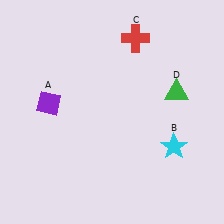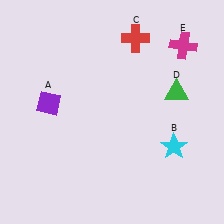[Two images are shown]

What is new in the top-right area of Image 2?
A magenta cross (E) was added in the top-right area of Image 2.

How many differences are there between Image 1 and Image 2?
There is 1 difference between the two images.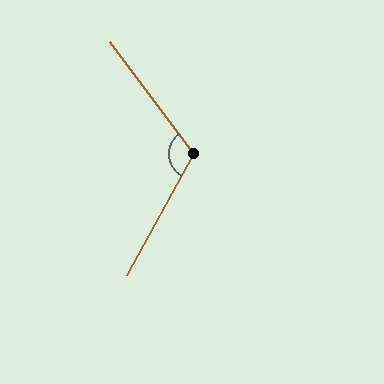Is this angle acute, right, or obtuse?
It is obtuse.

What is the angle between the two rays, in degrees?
Approximately 115 degrees.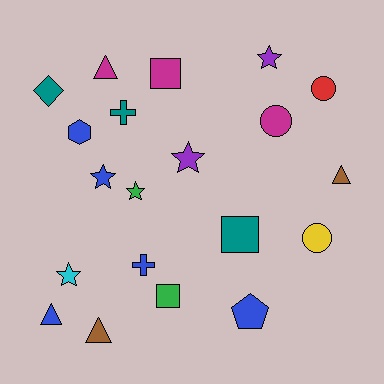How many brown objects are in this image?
There are 2 brown objects.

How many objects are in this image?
There are 20 objects.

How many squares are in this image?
There are 3 squares.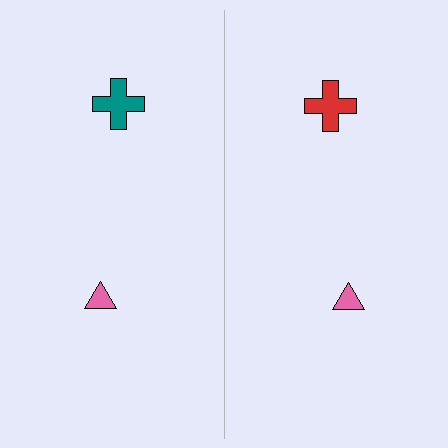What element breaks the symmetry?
The red cross on the right side breaks the symmetry — its mirror counterpart is teal.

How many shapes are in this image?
There are 4 shapes in this image.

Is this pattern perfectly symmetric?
No, the pattern is not perfectly symmetric. The red cross on the right side breaks the symmetry — its mirror counterpart is teal.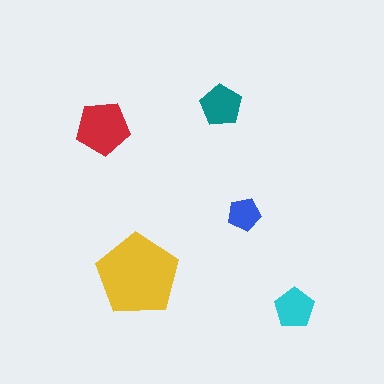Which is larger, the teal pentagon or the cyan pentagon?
The teal one.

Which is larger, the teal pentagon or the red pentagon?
The red one.